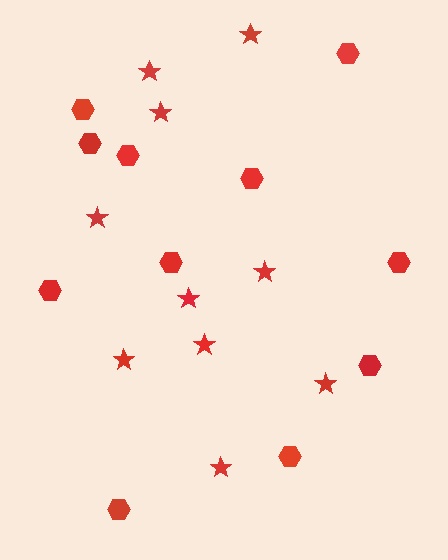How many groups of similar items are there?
There are 2 groups: one group of stars (10) and one group of hexagons (11).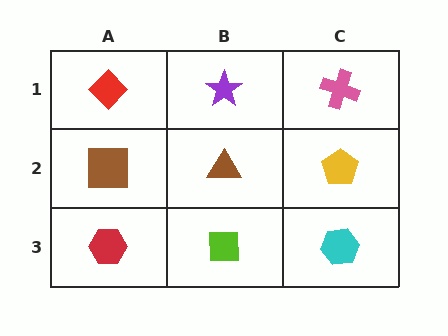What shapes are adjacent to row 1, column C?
A yellow pentagon (row 2, column C), a purple star (row 1, column B).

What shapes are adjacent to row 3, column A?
A brown square (row 2, column A), a lime square (row 3, column B).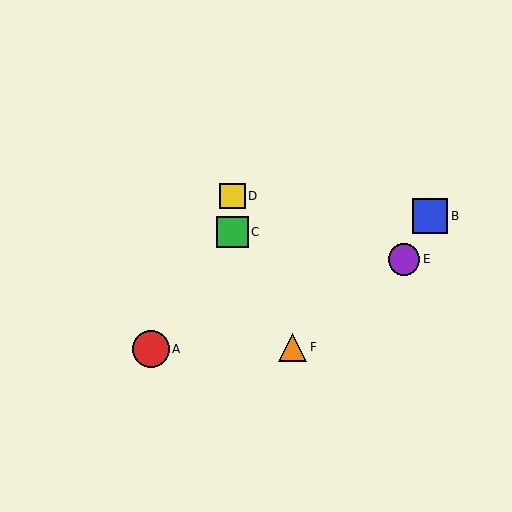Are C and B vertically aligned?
No, C is at x≈232 and B is at x≈430.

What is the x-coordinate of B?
Object B is at x≈430.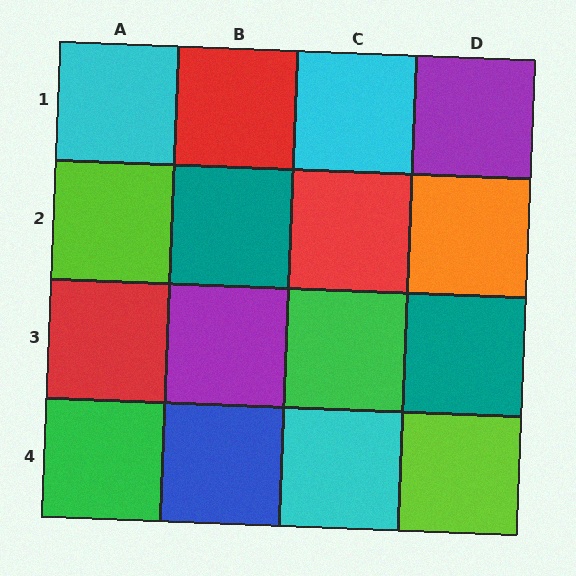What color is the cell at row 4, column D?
Lime.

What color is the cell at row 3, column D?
Teal.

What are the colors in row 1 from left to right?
Cyan, red, cyan, purple.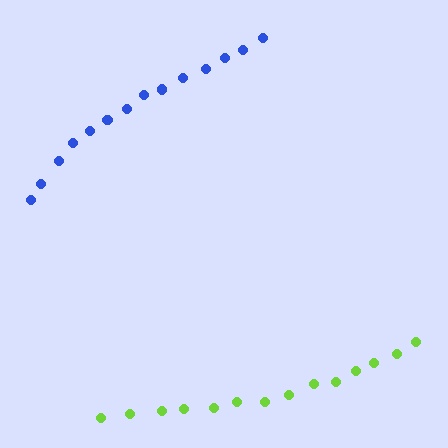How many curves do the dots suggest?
There are 2 distinct paths.